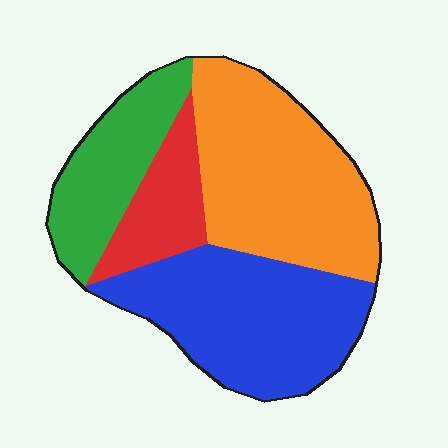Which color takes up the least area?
Red, at roughly 10%.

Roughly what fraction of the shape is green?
Green takes up about one sixth (1/6) of the shape.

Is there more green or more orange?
Orange.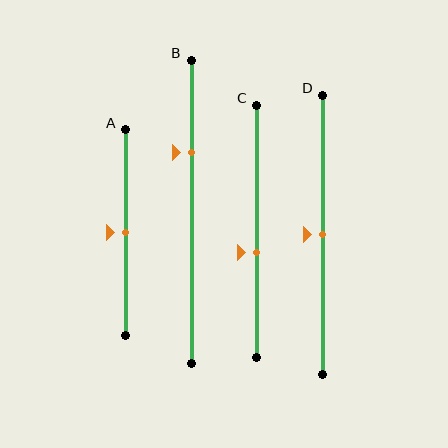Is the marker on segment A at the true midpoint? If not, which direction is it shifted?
Yes, the marker on segment A is at the true midpoint.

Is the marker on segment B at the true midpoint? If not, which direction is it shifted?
No, the marker on segment B is shifted upward by about 19% of the segment length.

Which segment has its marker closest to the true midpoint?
Segment A has its marker closest to the true midpoint.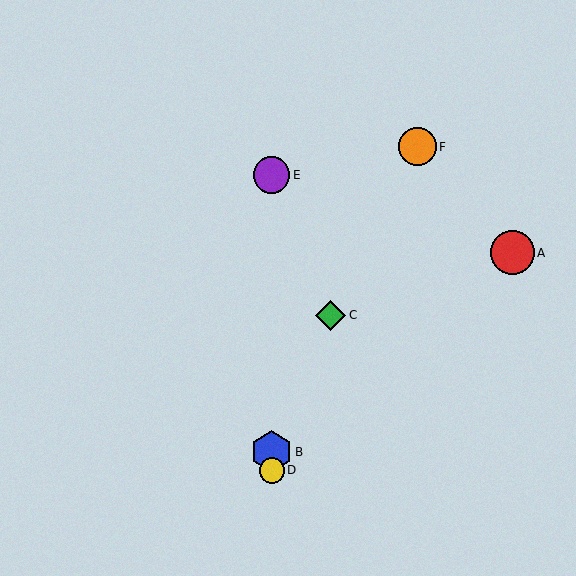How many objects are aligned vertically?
3 objects (B, D, E) are aligned vertically.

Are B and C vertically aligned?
No, B is at x≈272 and C is at x≈331.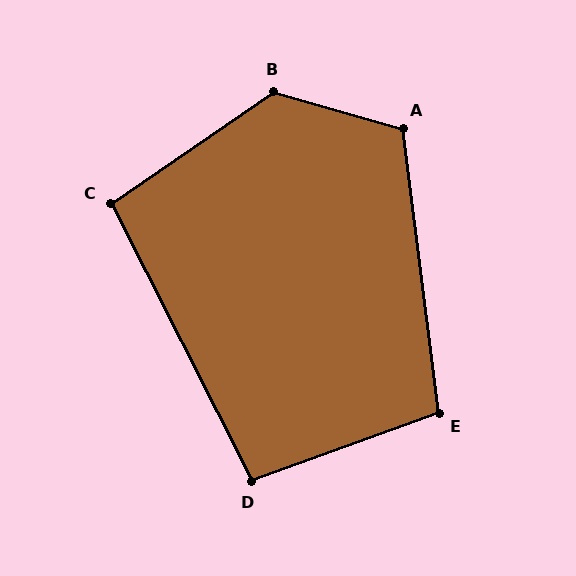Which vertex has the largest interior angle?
B, at approximately 130 degrees.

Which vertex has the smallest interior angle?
D, at approximately 97 degrees.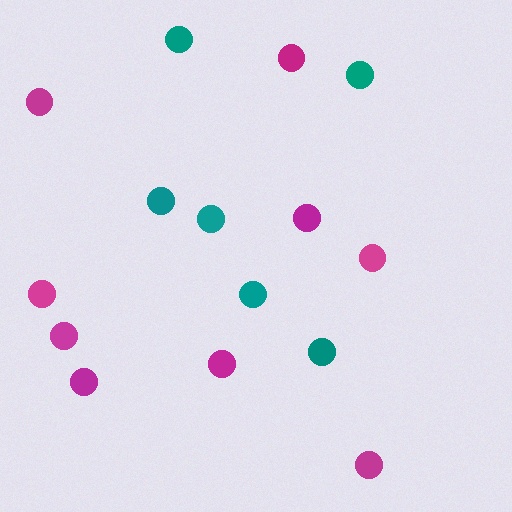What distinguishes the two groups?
There are 2 groups: one group of teal circles (6) and one group of magenta circles (9).